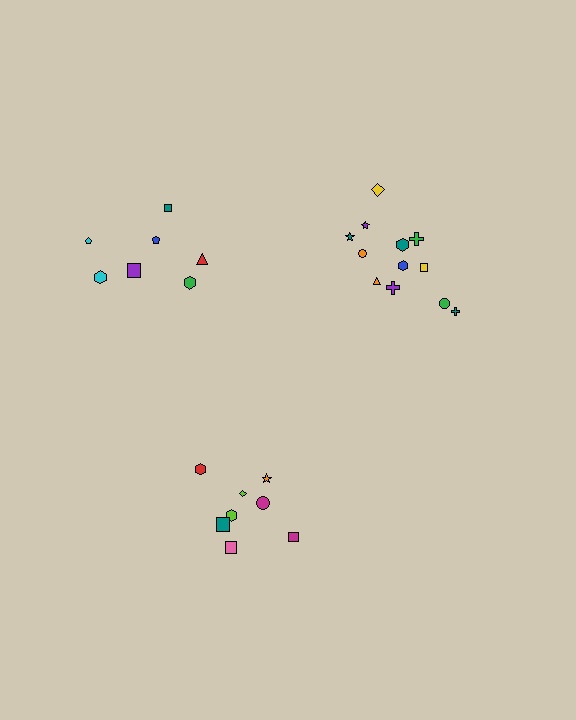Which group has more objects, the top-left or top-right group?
The top-right group.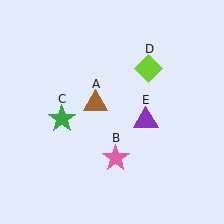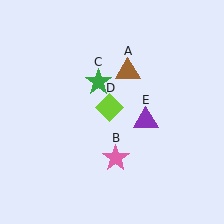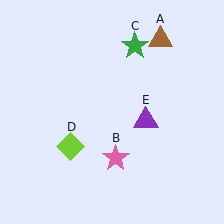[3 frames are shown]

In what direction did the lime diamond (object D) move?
The lime diamond (object D) moved down and to the left.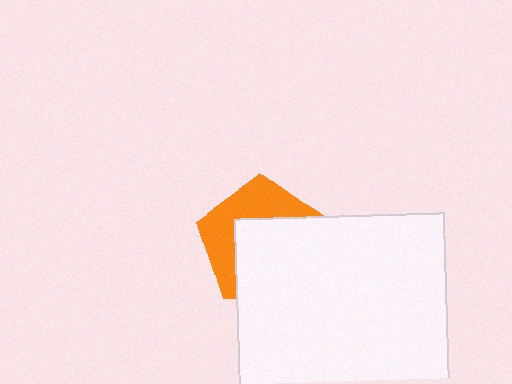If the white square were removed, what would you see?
You would see the complete orange pentagon.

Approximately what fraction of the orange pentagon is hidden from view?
Roughly 57% of the orange pentagon is hidden behind the white square.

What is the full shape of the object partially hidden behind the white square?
The partially hidden object is an orange pentagon.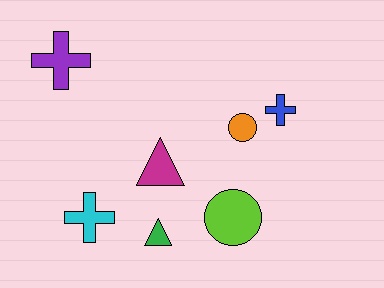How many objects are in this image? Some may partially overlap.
There are 7 objects.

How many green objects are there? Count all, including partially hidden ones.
There is 1 green object.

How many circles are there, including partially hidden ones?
There are 2 circles.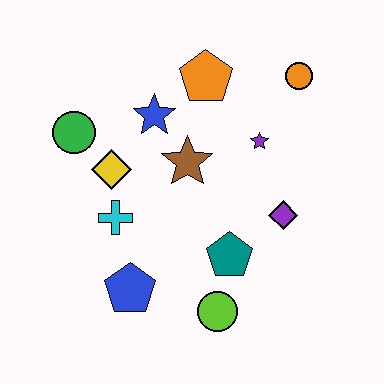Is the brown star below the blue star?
Yes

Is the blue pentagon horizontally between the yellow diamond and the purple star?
Yes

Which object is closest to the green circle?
The yellow diamond is closest to the green circle.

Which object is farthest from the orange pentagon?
The lime circle is farthest from the orange pentagon.